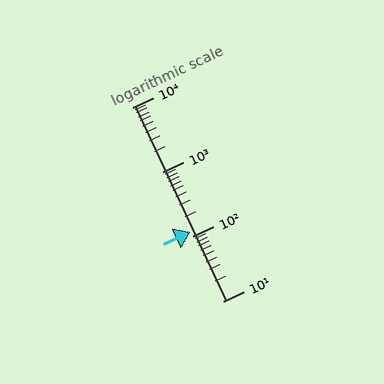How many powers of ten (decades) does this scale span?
The scale spans 3 decades, from 10 to 10000.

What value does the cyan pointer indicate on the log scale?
The pointer indicates approximately 120.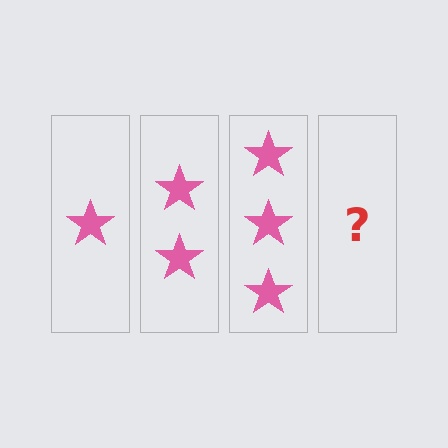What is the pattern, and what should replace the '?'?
The pattern is that each step adds one more star. The '?' should be 4 stars.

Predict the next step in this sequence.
The next step is 4 stars.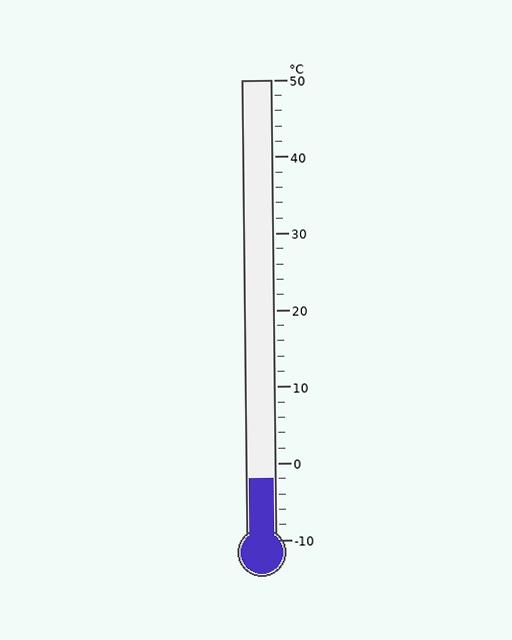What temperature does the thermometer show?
The thermometer shows approximately -2°C.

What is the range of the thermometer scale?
The thermometer scale ranges from -10°C to 50°C.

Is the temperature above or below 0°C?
The temperature is below 0°C.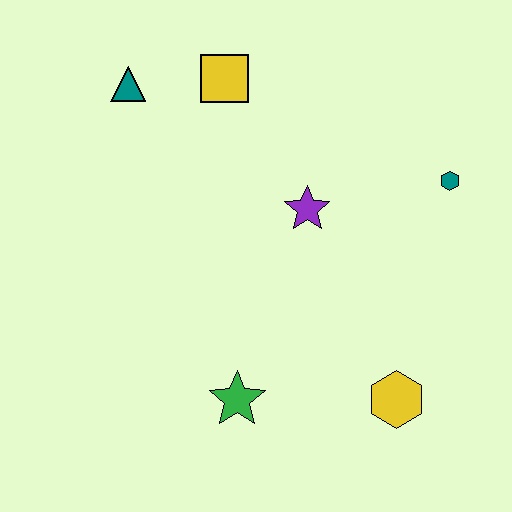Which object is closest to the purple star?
The teal hexagon is closest to the purple star.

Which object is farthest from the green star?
The teal triangle is farthest from the green star.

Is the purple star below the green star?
No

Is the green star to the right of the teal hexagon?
No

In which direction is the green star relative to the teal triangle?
The green star is below the teal triangle.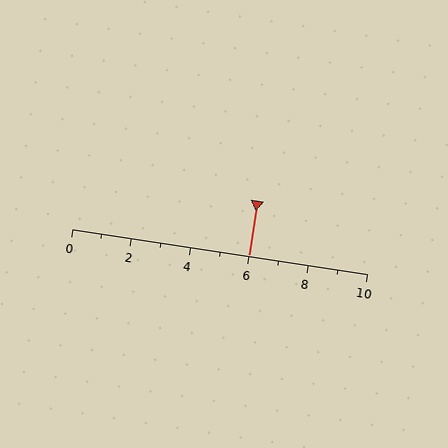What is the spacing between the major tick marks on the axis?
The major ticks are spaced 2 apart.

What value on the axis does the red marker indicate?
The marker indicates approximately 6.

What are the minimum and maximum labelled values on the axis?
The axis runs from 0 to 10.